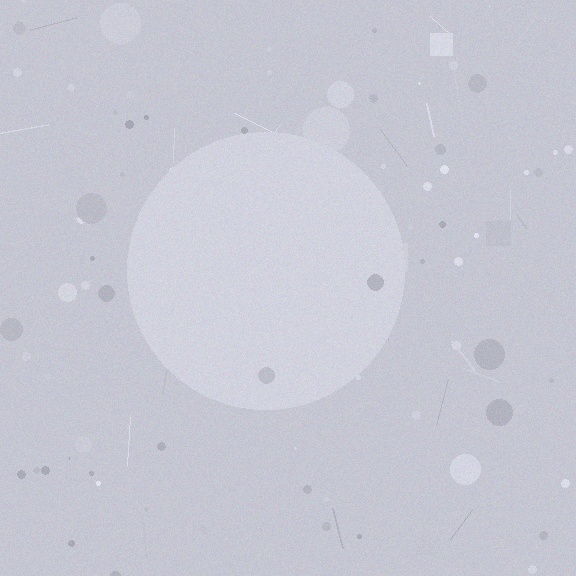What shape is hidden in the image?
A circle is hidden in the image.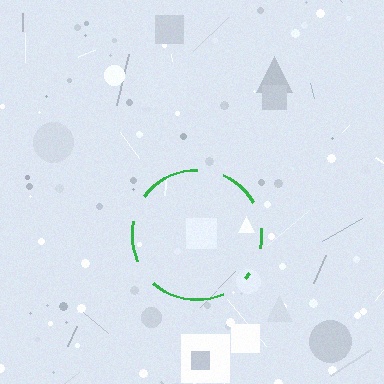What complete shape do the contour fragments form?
The contour fragments form a circle.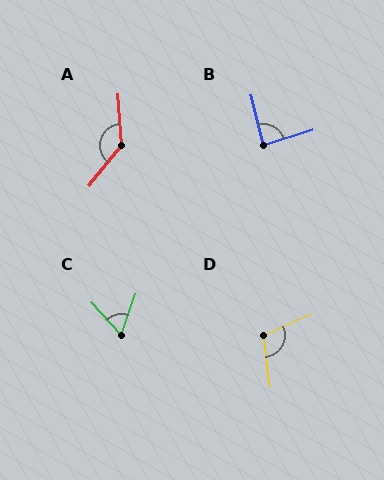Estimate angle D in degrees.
Approximately 109 degrees.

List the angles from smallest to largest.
C (61°), B (86°), D (109°), A (138°).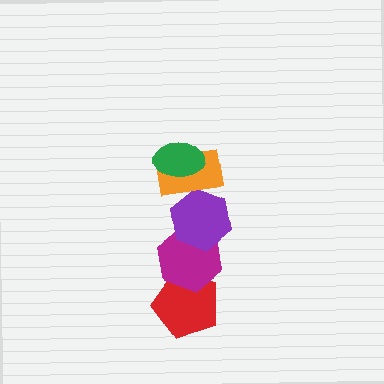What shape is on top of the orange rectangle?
The green ellipse is on top of the orange rectangle.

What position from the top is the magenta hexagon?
The magenta hexagon is 4th from the top.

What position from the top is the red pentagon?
The red pentagon is 5th from the top.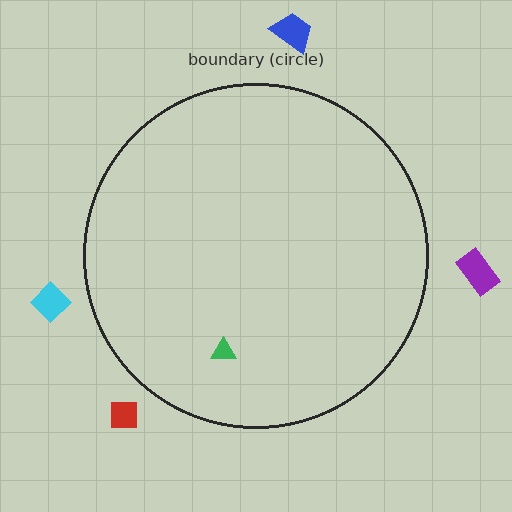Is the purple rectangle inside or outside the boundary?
Outside.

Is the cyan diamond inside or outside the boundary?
Outside.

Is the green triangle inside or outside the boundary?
Inside.